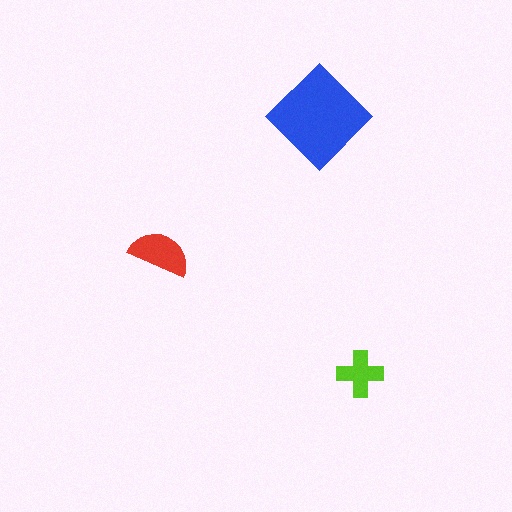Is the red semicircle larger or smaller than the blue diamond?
Smaller.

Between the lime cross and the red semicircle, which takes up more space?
The red semicircle.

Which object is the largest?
The blue diamond.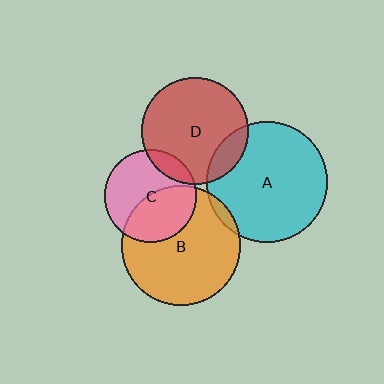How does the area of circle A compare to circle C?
Approximately 1.7 times.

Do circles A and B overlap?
Yes.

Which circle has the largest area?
Circle A (cyan).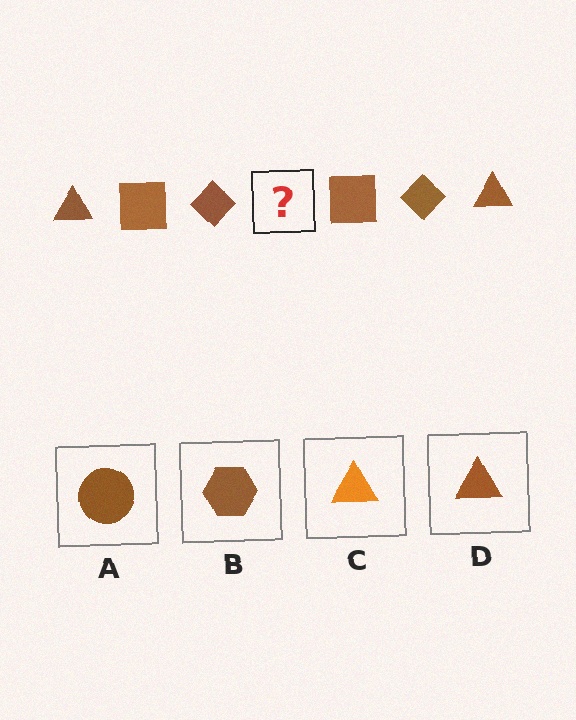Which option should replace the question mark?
Option D.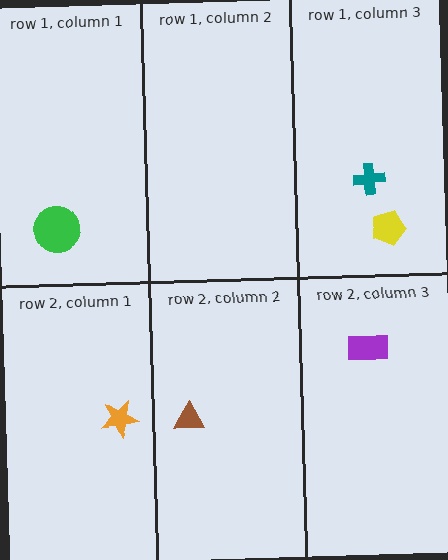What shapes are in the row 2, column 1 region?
The orange star.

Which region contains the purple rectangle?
The row 2, column 3 region.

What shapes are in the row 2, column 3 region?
The purple rectangle.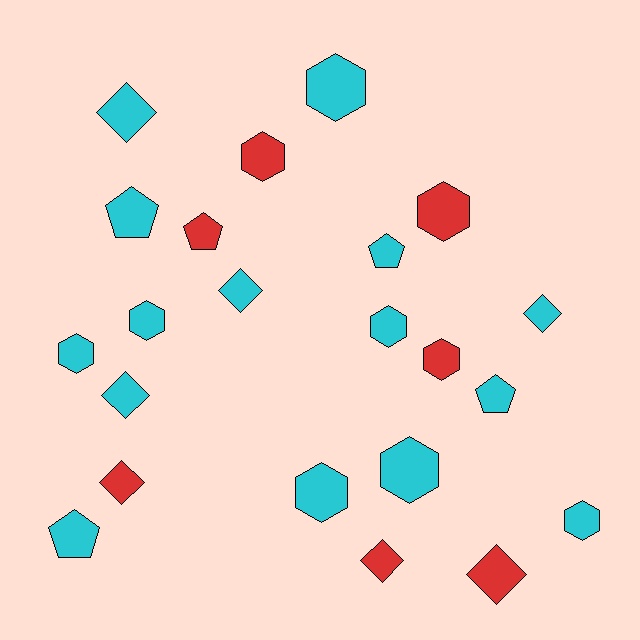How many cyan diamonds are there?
There are 4 cyan diamonds.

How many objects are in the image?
There are 22 objects.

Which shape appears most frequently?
Hexagon, with 10 objects.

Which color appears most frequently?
Cyan, with 15 objects.